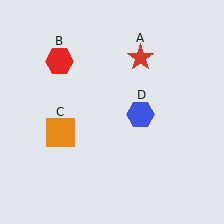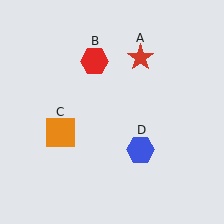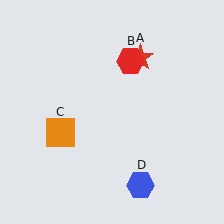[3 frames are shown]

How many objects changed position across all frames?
2 objects changed position: red hexagon (object B), blue hexagon (object D).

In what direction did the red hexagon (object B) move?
The red hexagon (object B) moved right.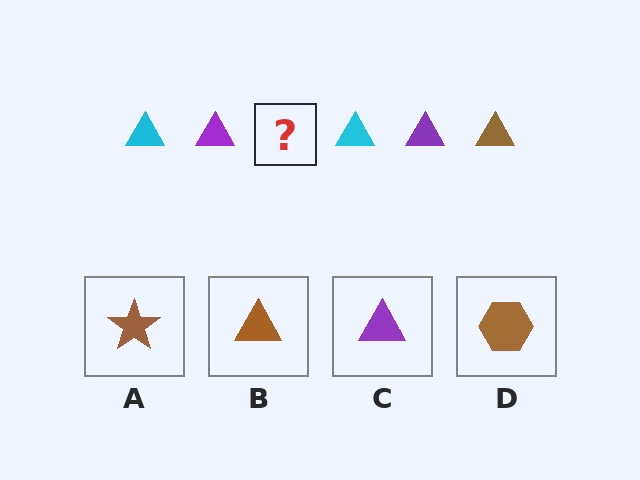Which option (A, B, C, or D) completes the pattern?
B.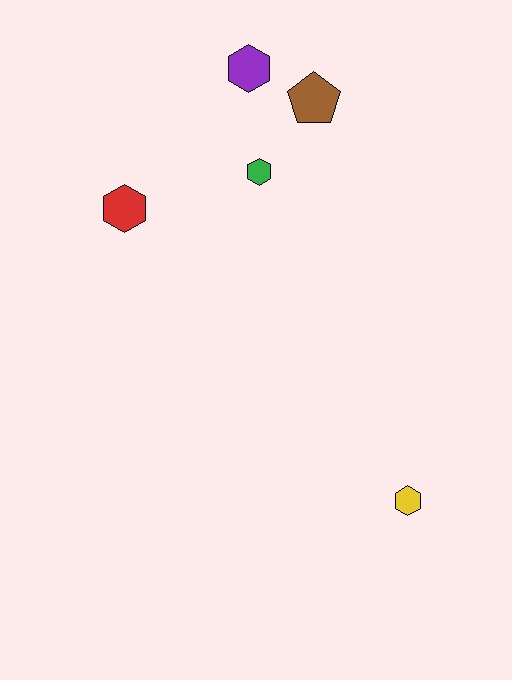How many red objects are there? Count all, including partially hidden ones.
There is 1 red object.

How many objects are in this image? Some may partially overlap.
There are 5 objects.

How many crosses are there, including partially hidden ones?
There are no crosses.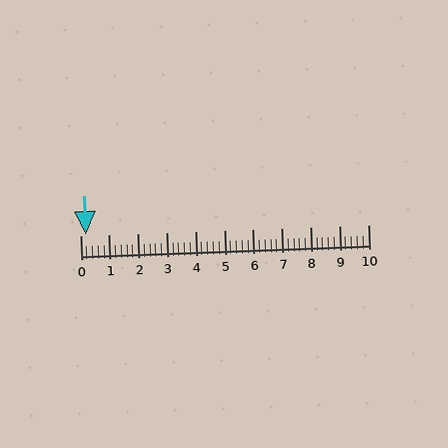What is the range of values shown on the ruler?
The ruler shows values from 0 to 10.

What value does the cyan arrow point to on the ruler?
The cyan arrow points to approximately 0.2.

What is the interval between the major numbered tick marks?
The major tick marks are spaced 1 units apart.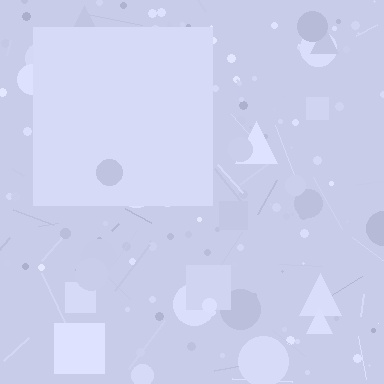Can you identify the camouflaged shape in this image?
The camouflaged shape is a square.